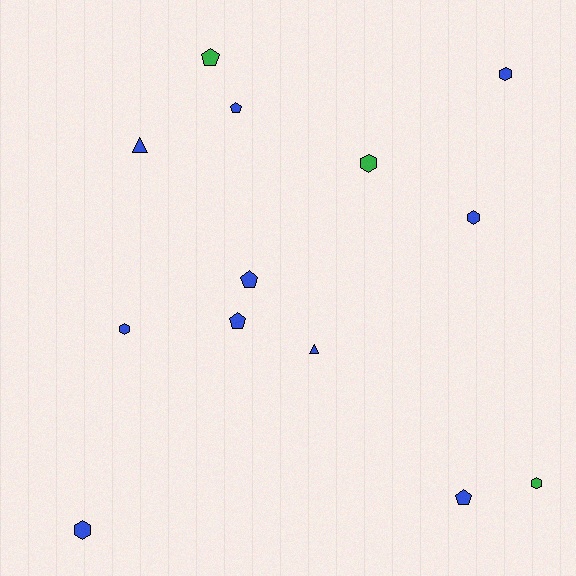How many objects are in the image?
There are 13 objects.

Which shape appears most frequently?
Hexagon, with 6 objects.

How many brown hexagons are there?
There are no brown hexagons.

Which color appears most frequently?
Blue, with 10 objects.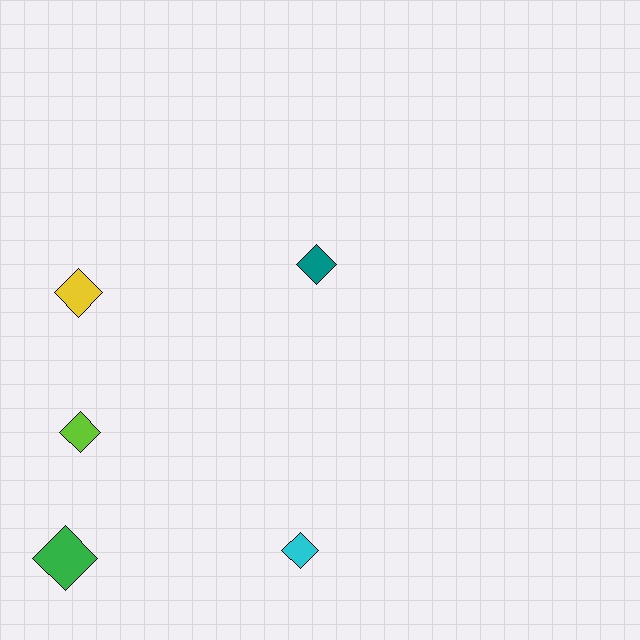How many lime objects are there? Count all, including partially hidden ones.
There is 1 lime object.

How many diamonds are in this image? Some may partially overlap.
There are 5 diamonds.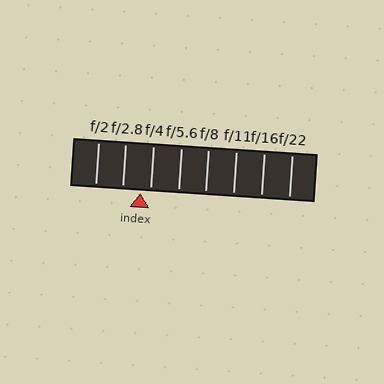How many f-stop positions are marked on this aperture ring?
There are 8 f-stop positions marked.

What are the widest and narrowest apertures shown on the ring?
The widest aperture shown is f/2 and the narrowest is f/22.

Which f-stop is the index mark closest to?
The index mark is closest to f/4.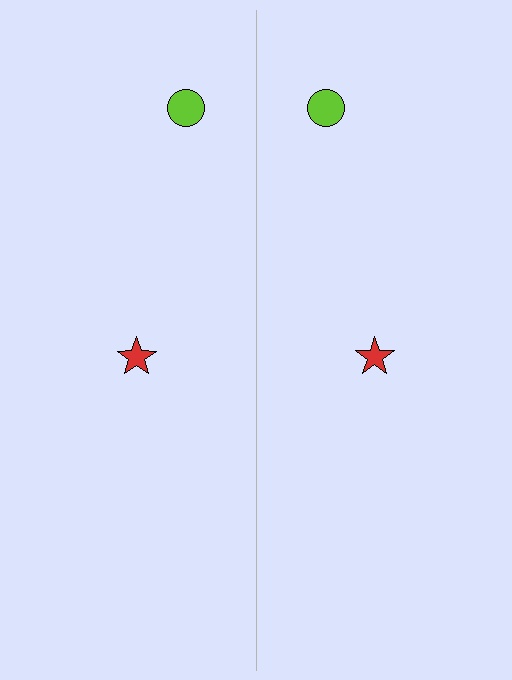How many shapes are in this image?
There are 4 shapes in this image.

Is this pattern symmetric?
Yes, this pattern has bilateral (reflection) symmetry.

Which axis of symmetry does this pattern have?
The pattern has a vertical axis of symmetry running through the center of the image.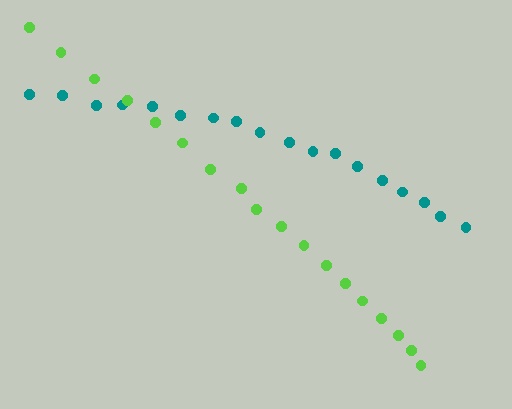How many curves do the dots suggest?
There are 2 distinct paths.